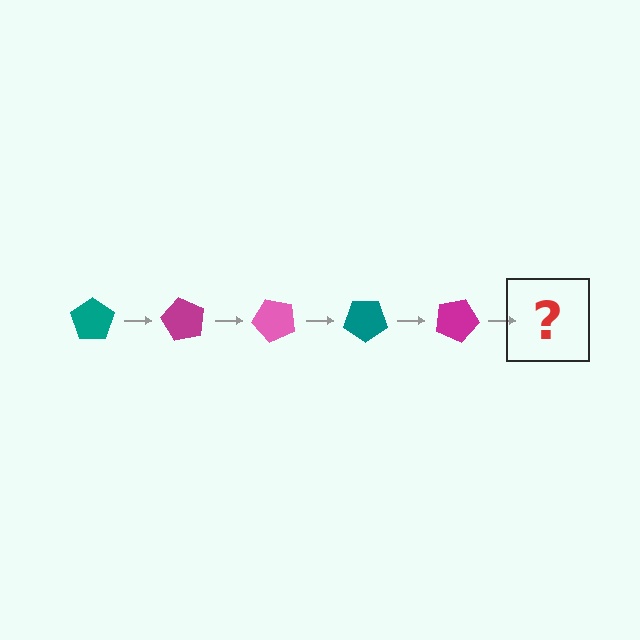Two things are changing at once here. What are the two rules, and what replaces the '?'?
The two rules are that it rotates 60 degrees each step and the color cycles through teal, magenta, and pink. The '?' should be a pink pentagon, rotated 300 degrees from the start.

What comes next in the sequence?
The next element should be a pink pentagon, rotated 300 degrees from the start.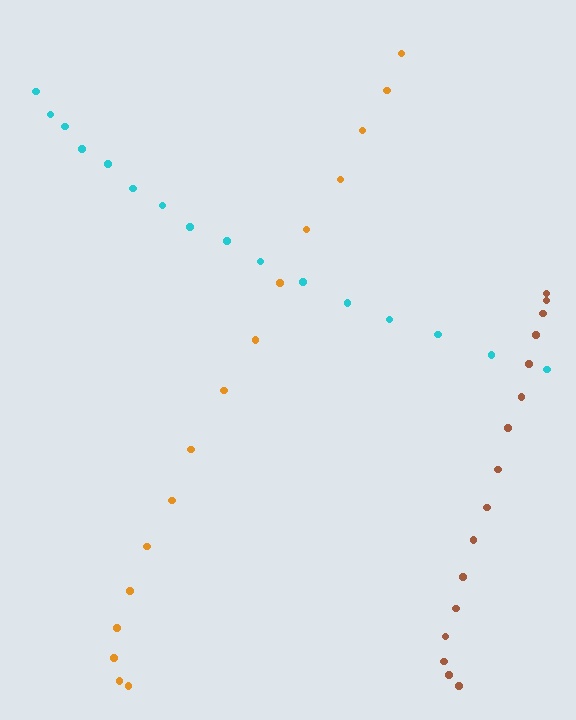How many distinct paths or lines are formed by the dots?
There are 3 distinct paths.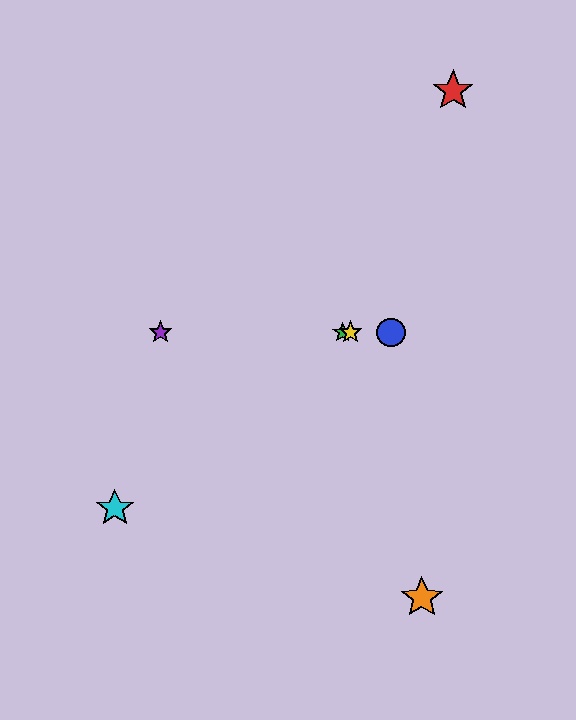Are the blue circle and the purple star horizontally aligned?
Yes, both are at y≈332.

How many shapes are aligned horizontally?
4 shapes (the blue circle, the green star, the yellow star, the purple star) are aligned horizontally.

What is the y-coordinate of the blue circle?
The blue circle is at y≈332.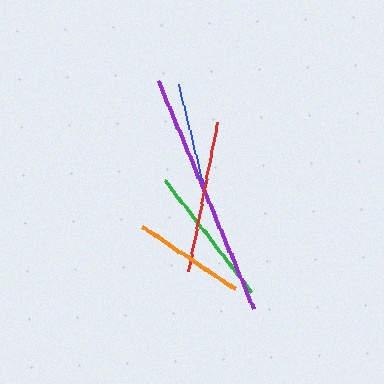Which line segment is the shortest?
The blue line is the shortest at approximately 109 pixels.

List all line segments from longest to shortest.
From longest to shortest: purple, red, green, orange, blue.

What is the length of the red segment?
The red segment is approximately 153 pixels long.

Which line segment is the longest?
The purple line is the longest at approximately 246 pixels.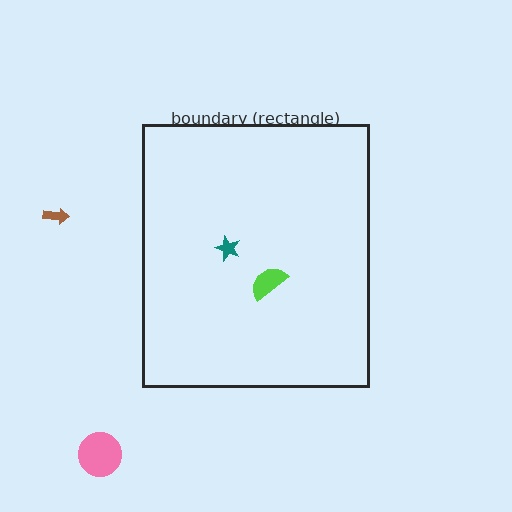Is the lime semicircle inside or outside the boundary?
Inside.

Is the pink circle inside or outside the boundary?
Outside.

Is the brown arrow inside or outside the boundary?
Outside.